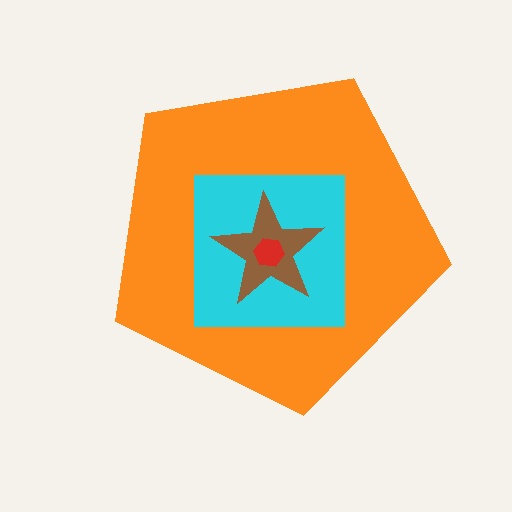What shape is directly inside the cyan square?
The brown star.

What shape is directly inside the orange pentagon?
The cyan square.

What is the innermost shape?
The red hexagon.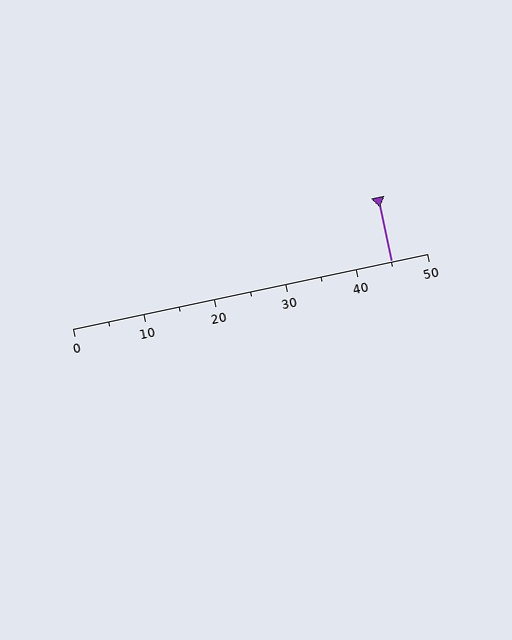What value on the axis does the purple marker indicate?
The marker indicates approximately 45.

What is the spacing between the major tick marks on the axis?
The major ticks are spaced 10 apart.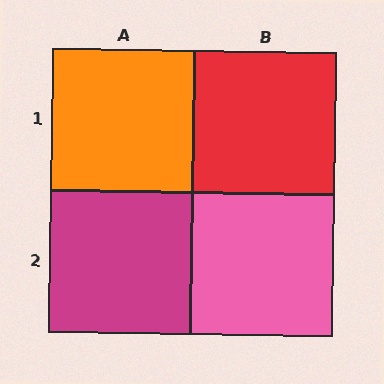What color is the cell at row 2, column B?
Pink.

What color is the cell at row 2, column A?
Magenta.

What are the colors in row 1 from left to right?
Orange, red.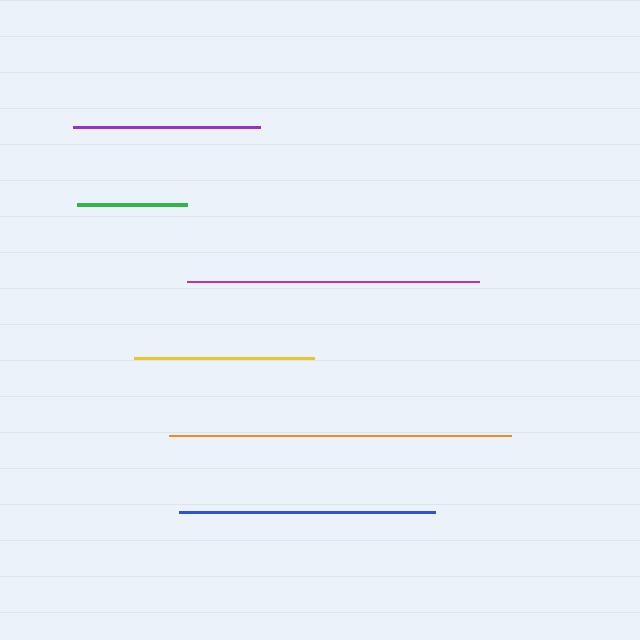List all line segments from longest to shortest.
From longest to shortest: orange, magenta, blue, purple, yellow, green.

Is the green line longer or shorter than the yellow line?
The yellow line is longer than the green line.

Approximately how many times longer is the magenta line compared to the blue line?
The magenta line is approximately 1.1 times the length of the blue line.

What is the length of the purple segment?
The purple segment is approximately 187 pixels long.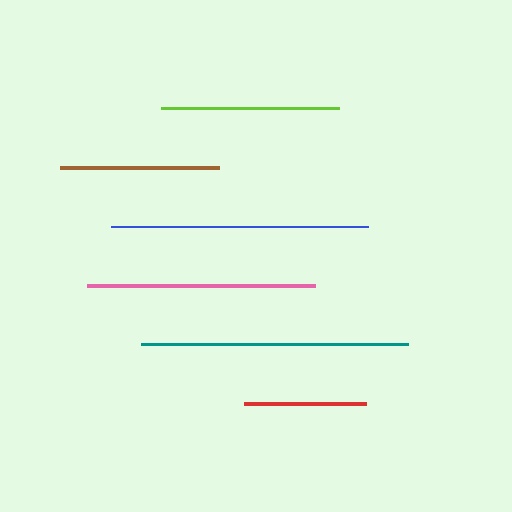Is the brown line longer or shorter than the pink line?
The pink line is longer than the brown line.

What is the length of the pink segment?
The pink segment is approximately 228 pixels long.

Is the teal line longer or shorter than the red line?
The teal line is longer than the red line.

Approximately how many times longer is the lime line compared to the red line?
The lime line is approximately 1.5 times the length of the red line.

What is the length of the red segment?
The red segment is approximately 121 pixels long.